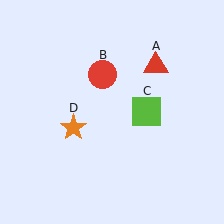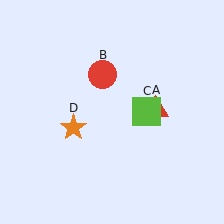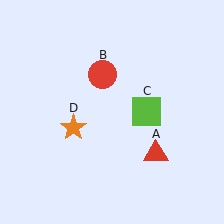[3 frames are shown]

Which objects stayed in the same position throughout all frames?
Red circle (object B) and lime square (object C) and orange star (object D) remained stationary.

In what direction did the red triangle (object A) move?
The red triangle (object A) moved down.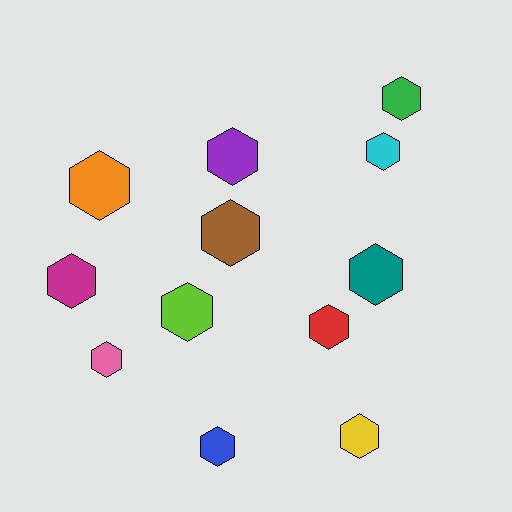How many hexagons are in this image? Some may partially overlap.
There are 12 hexagons.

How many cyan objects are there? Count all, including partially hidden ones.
There is 1 cyan object.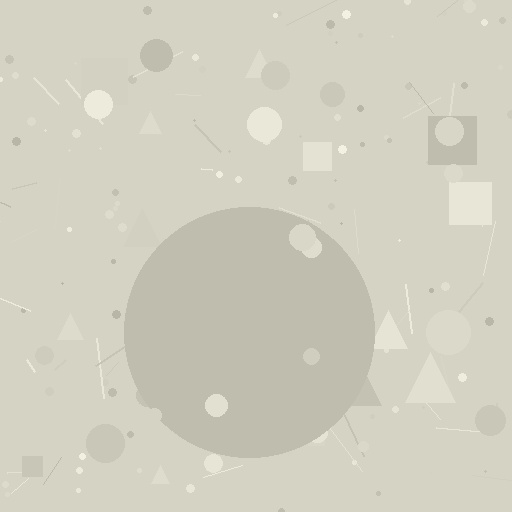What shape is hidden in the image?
A circle is hidden in the image.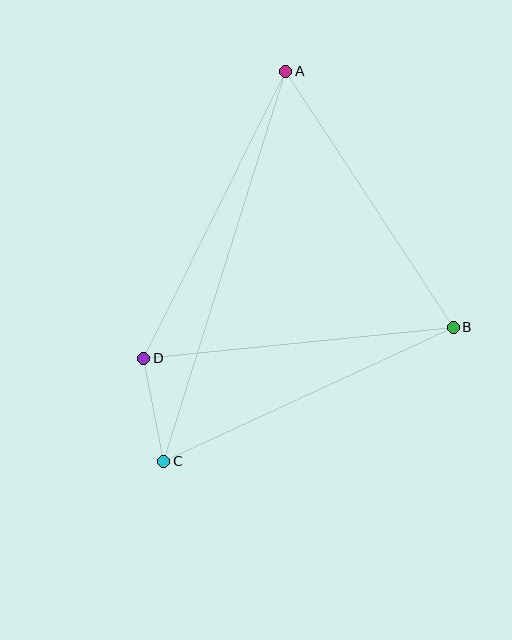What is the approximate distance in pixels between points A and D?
The distance between A and D is approximately 320 pixels.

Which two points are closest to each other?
Points C and D are closest to each other.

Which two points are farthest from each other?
Points A and C are farthest from each other.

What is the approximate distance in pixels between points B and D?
The distance between B and D is approximately 311 pixels.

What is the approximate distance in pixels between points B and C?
The distance between B and C is approximately 319 pixels.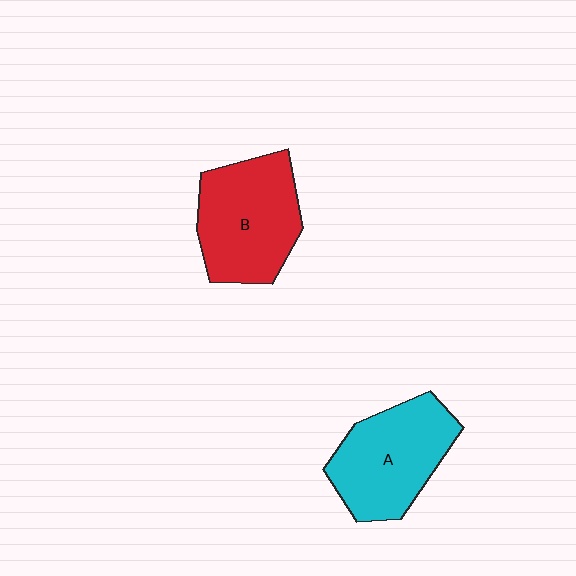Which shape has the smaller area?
Shape A (cyan).